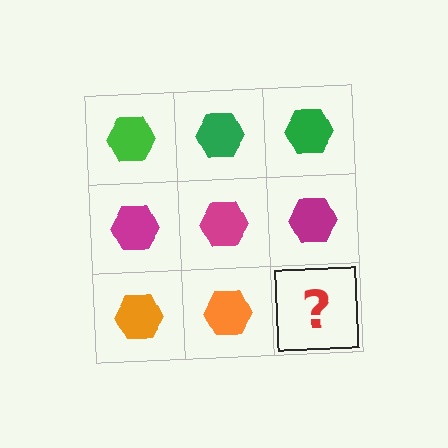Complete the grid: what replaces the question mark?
The question mark should be replaced with an orange hexagon.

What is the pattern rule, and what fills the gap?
The rule is that each row has a consistent color. The gap should be filled with an orange hexagon.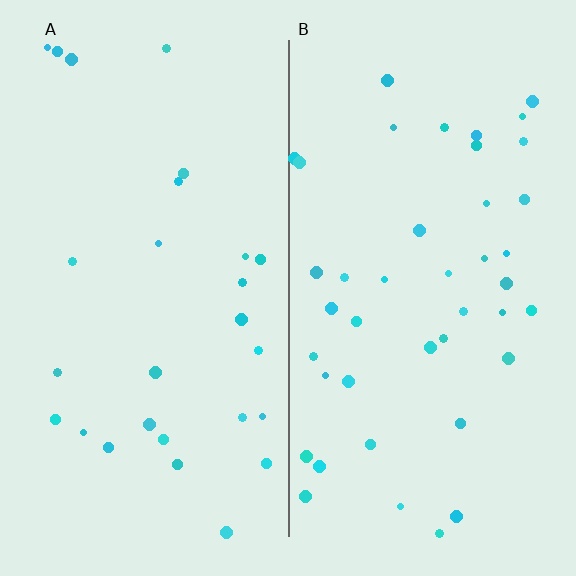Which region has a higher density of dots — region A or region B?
B (the right).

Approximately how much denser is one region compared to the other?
Approximately 1.5× — region B over region A.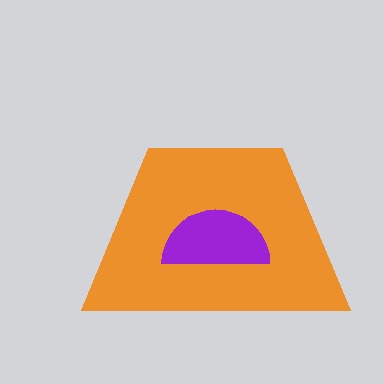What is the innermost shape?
The purple semicircle.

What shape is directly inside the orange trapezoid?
The purple semicircle.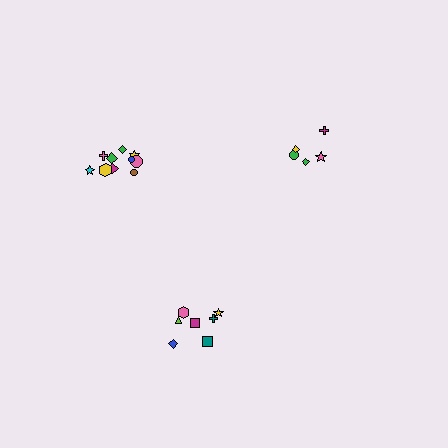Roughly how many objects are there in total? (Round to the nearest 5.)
Roughly 25 objects in total.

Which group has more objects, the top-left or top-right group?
The top-left group.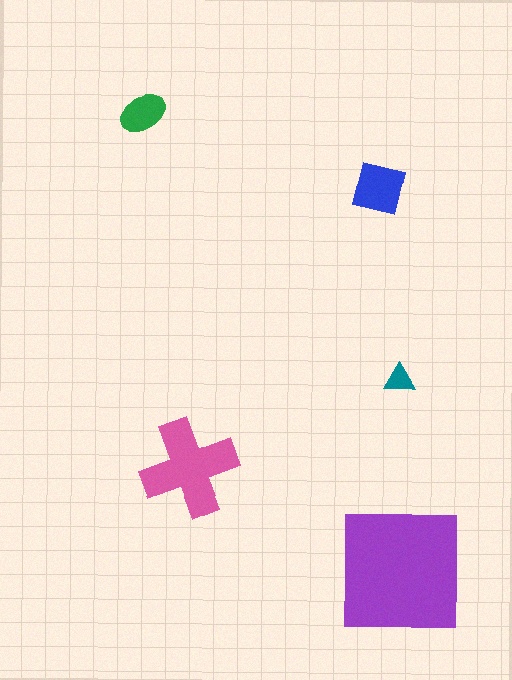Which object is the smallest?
The teal triangle.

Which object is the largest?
The purple square.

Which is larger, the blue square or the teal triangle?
The blue square.